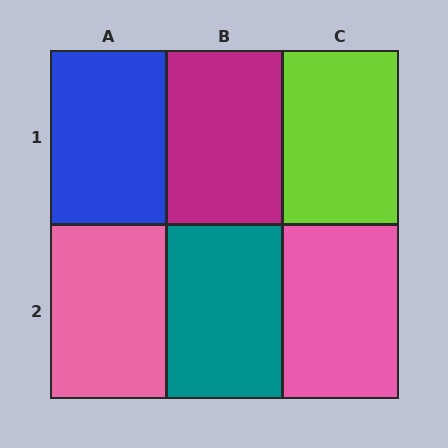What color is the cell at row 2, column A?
Pink.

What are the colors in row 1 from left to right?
Blue, magenta, lime.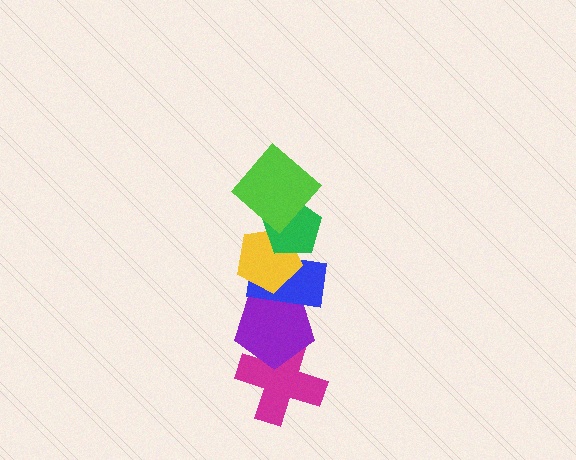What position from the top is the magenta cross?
The magenta cross is 6th from the top.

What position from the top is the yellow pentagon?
The yellow pentagon is 3rd from the top.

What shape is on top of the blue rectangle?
The yellow pentagon is on top of the blue rectangle.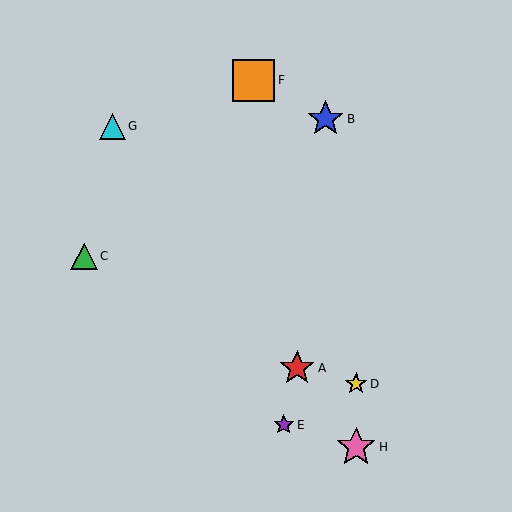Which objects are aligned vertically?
Objects D, H are aligned vertically.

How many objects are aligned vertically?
2 objects (D, H) are aligned vertically.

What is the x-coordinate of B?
Object B is at x≈326.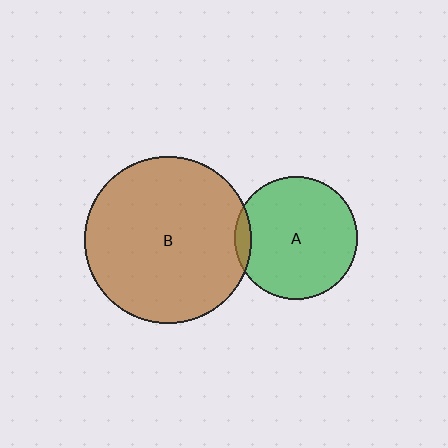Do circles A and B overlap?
Yes.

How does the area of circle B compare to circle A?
Approximately 1.8 times.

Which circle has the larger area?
Circle B (brown).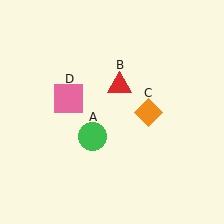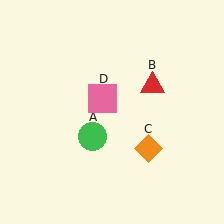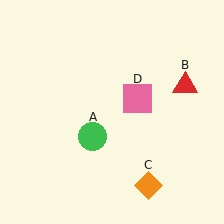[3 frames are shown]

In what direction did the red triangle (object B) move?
The red triangle (object B) moved right.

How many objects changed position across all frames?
3 objects changed position: red triangle (object B), orange diamond (object C), pink square (object D).